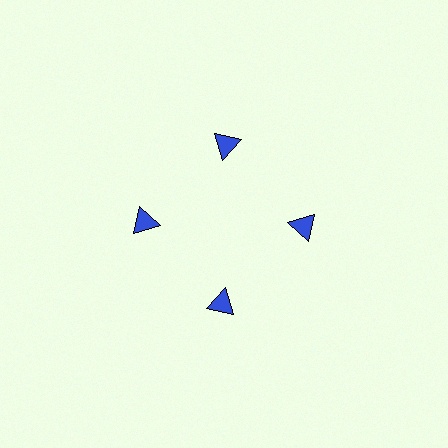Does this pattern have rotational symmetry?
Yes, this pattern has 4-fold rotational symmetry. It looks the same after rotating 90 degrees around the center.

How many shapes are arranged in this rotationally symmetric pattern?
There are 4 shapes, arranged in 4 groups of 1.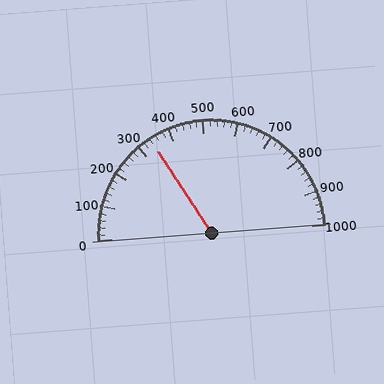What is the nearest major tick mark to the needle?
The nearest major tick mark is 300.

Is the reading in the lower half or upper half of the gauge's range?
The reading is in the lower half of the range (0 to 1000).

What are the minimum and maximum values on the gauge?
The gauge ranges from 0 to 1000.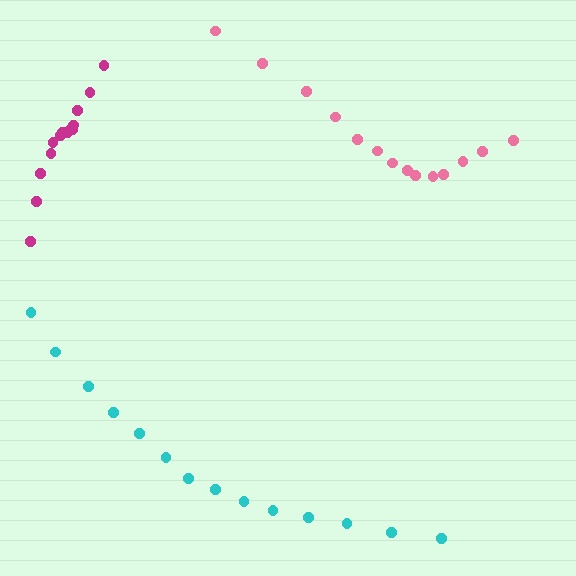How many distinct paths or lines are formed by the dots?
There are 3 distinct paths.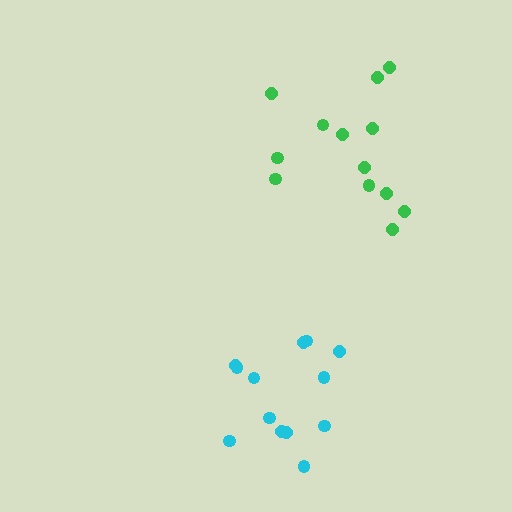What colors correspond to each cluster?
The clusters are colored: cyan, green.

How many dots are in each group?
Group 1: 13 dots, Group 2: 13 dots (26 total).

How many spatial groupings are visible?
There are 2 spatial groupings.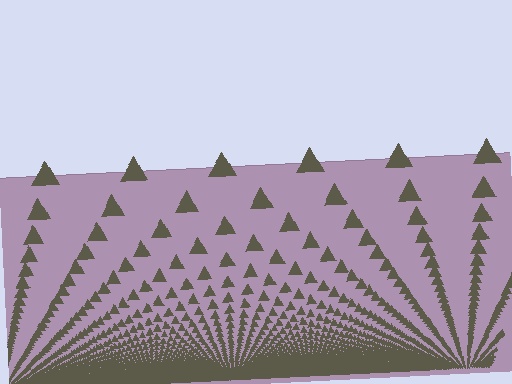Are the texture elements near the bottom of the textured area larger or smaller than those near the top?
Smaller. The gradient is inverted — elements near the bottom are smaller and denser.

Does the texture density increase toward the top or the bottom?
Density increases toward the bottom.